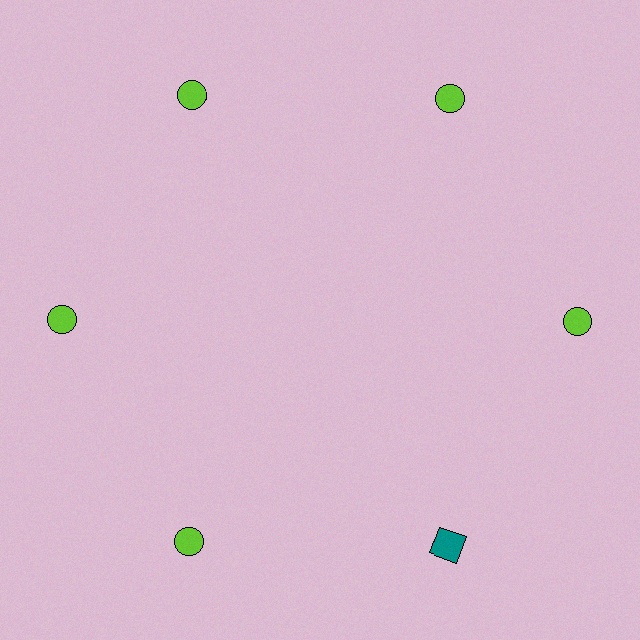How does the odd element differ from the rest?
It differs in both color (teal instead of lime) and shape (square instead of circle).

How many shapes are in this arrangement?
There are 6 shapes arranged in a ring pattern.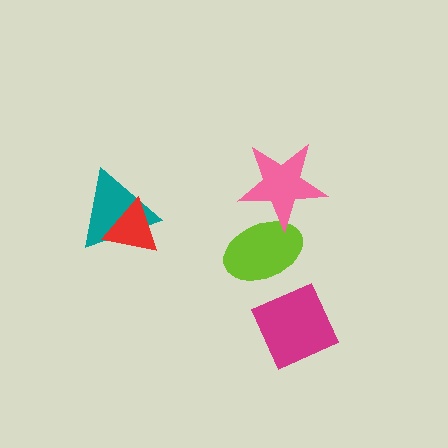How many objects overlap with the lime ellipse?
1 object overlaps with the lime ellipse.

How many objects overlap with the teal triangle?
1 object overlaps with the teal triangle.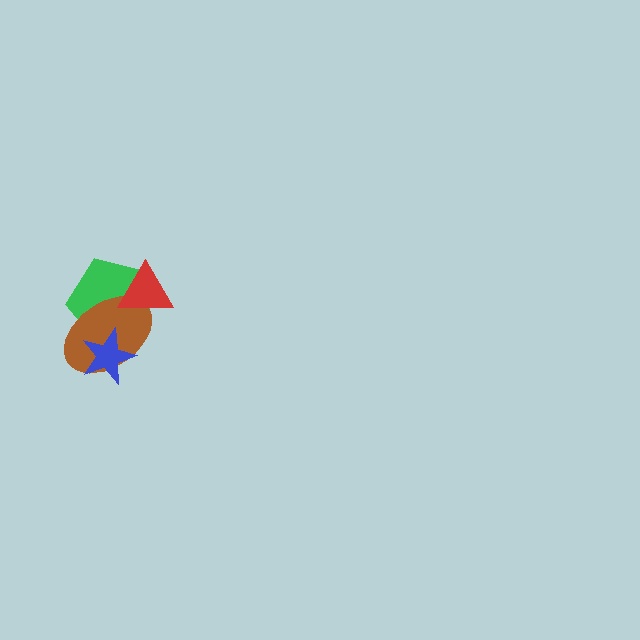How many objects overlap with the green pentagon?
3 objects overlap with the green pentagon.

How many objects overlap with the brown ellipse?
3 objects overlap with the brown ellipse.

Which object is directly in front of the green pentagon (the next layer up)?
The brown ellipse is directly in front of the green pentagon.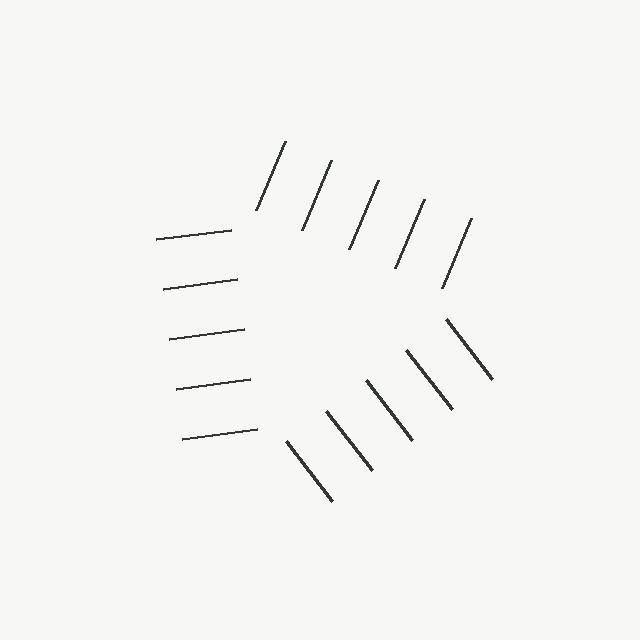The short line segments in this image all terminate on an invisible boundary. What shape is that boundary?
An illusory triangle — the line segments terminate on its edges but no continuous stroke is drawn.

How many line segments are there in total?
15 — 5 along each of the 3 edges.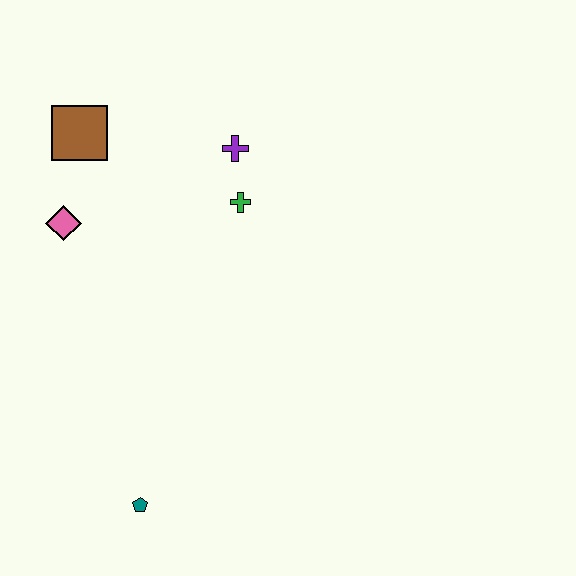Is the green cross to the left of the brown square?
No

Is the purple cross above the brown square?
No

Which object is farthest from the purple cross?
The teal pentagon is farthest from the purple cross.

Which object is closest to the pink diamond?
The brown square is closest to the pink diamond.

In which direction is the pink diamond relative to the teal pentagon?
The pink diamond is above the teal pentagon.